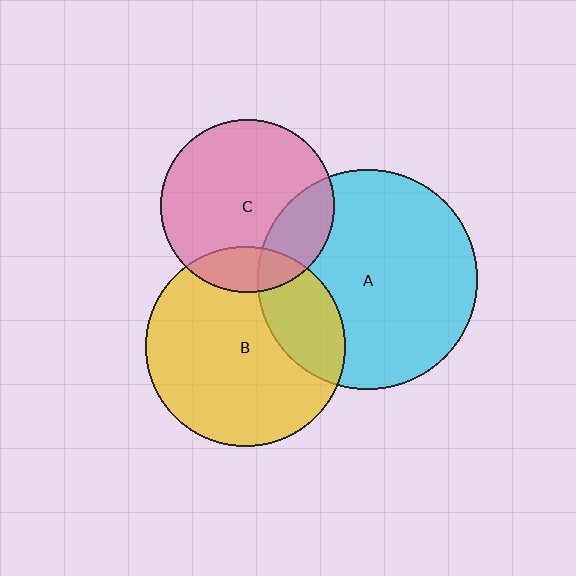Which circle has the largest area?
Circle A (cyan).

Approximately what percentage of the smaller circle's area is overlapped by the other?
Approximately 15%.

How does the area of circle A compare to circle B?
Approximately 1.2 times.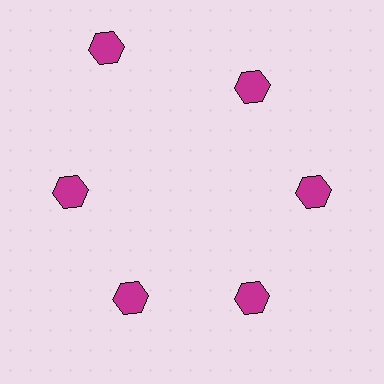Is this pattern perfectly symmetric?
No. The 6 magenta hexagons are arranged in a ring, but one element near the 11 o'clock position is pushed outward from the center, breaking the 6-fold rotational symmetry.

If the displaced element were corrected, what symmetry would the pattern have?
It would have 6-fold rotational symmetry — the pattern would map onto itself every 60 degrees.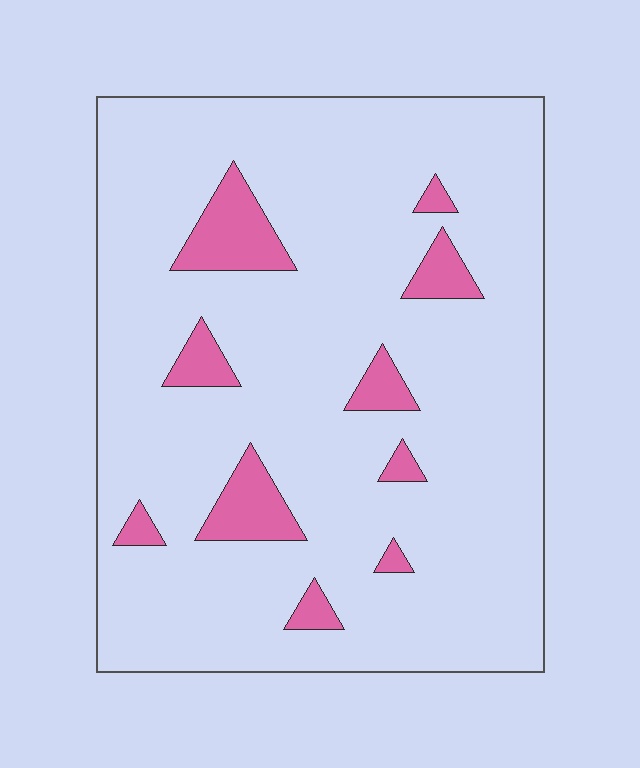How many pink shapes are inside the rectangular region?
10.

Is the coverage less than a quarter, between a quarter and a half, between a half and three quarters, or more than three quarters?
Less than a quarter.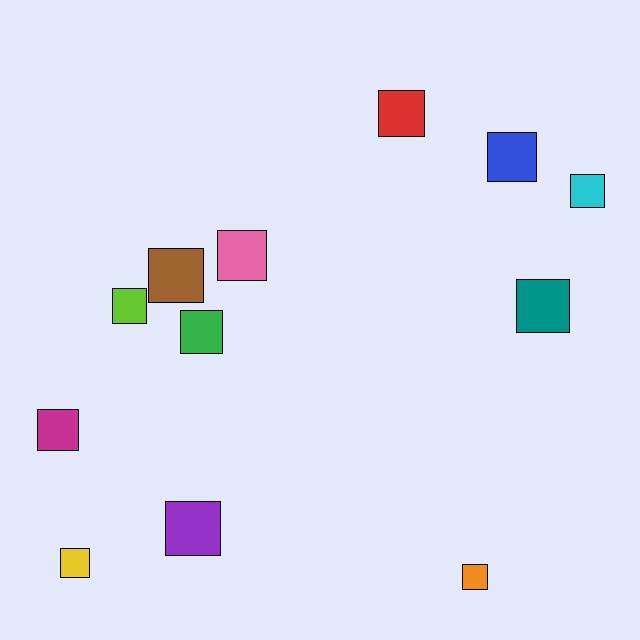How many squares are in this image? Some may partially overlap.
There are 12 squares.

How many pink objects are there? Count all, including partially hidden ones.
There is 1 pink object.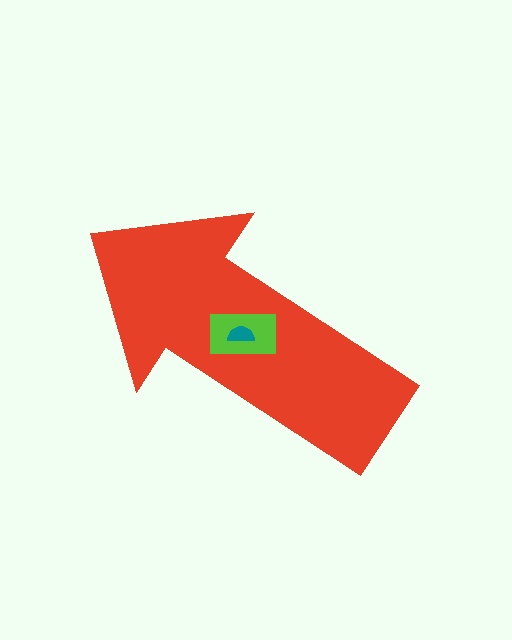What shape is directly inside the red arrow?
The lime rectangle.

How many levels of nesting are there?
3.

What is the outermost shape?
The red arrow.